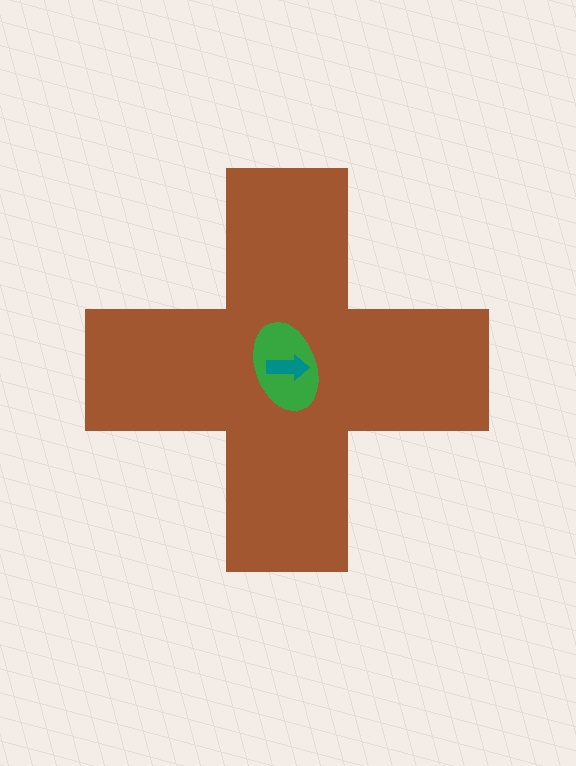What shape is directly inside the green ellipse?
The teal arrow.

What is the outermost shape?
The brown cross.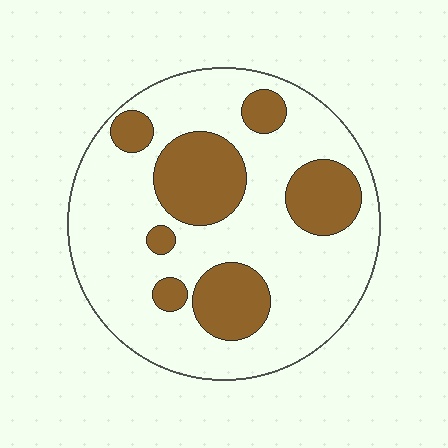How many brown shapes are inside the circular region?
7.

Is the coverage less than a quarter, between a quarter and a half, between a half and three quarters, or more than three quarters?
Between a quarter and a half.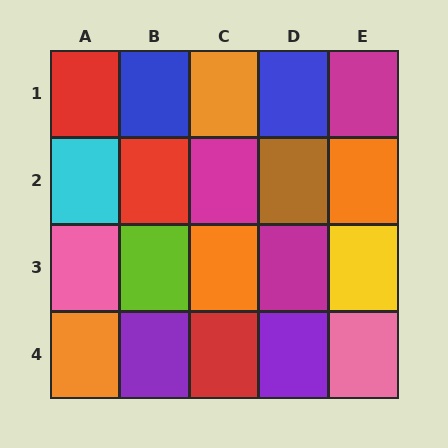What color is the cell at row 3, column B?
Lime.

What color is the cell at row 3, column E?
Yellow.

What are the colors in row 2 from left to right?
Cyan, red, magenta, brown, orange.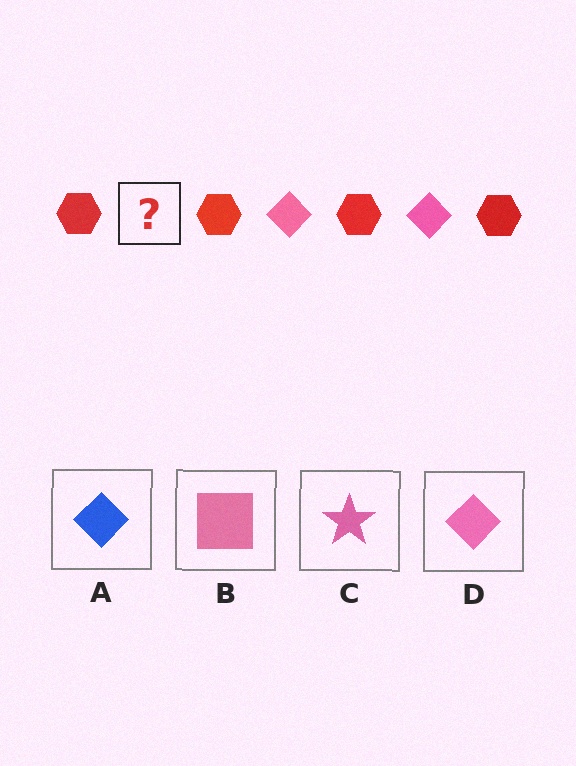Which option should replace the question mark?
Option D.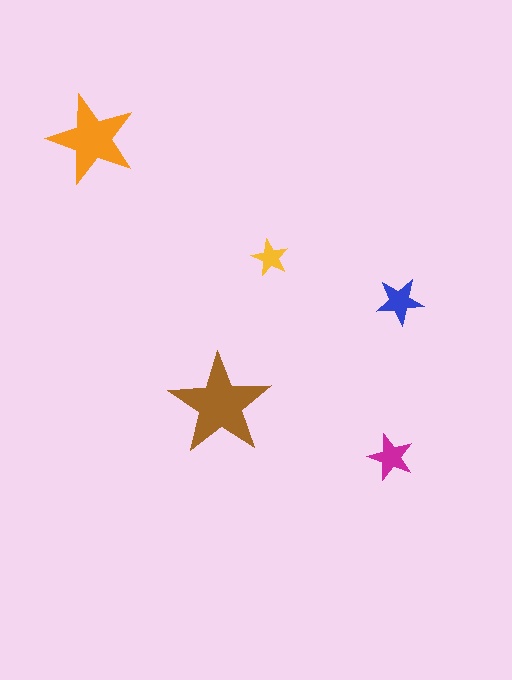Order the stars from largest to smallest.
the brown one, the orange one, the blue one, the magenta one, the yellow one.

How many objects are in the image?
There are 5 objects in the image.